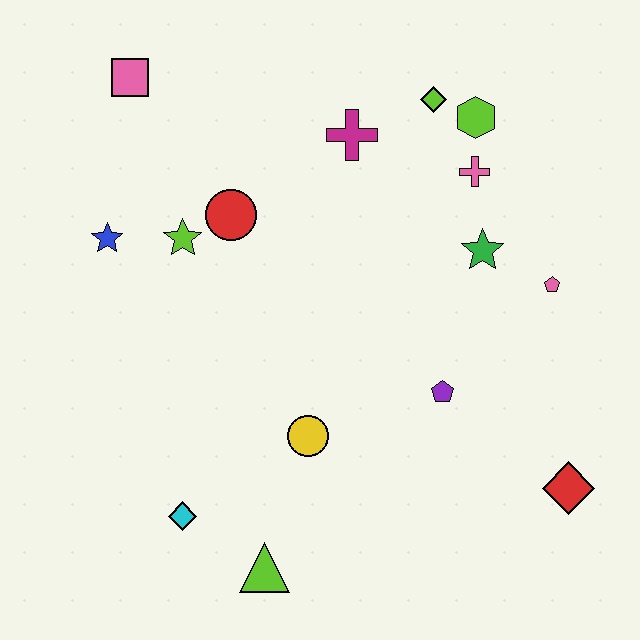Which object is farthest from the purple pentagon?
The pink square is farthest from the purple pentagon.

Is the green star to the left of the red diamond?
Yes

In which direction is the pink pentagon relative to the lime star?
The pink pentagon is to the right of the lime star.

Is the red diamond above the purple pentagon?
No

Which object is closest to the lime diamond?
The lime hexagon is closest to the lime diamond.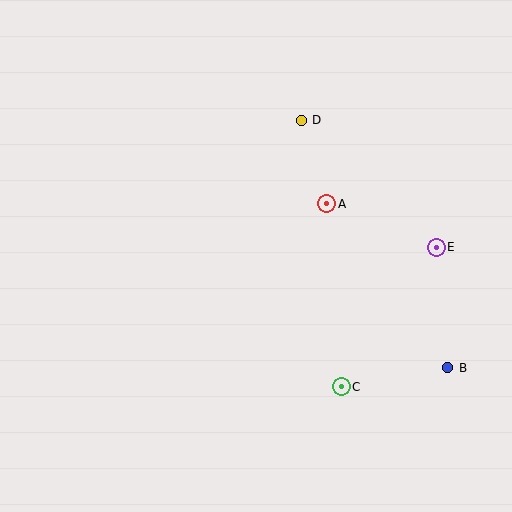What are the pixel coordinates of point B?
Point B is at (448, 368).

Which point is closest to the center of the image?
Point A at (327, 204) is closest to the center.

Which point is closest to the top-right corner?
Point D is closest to the top-right corner.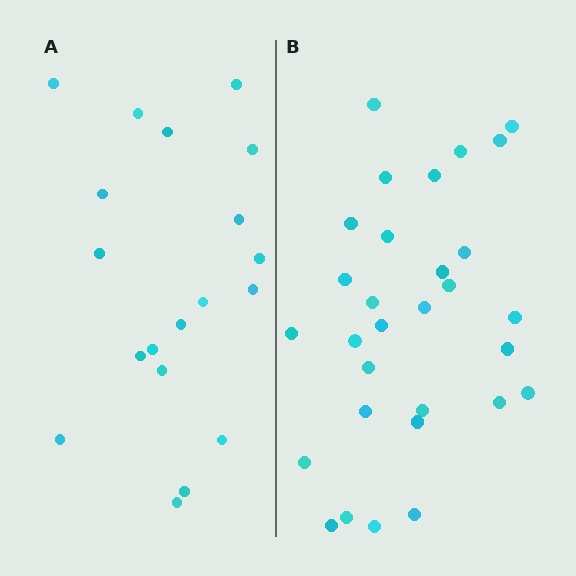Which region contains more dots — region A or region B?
Region B (the right region) has more dots.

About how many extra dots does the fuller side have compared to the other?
Region B has roughly 12 or so more dots than region A.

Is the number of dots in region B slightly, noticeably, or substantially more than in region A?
Region B has substantially more. The ratio is roughly 1.6 to 1.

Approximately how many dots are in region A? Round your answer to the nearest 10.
About 20 dots. (The exact count is 19, which rounds to 20.)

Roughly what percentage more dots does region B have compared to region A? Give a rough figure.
About 60% more.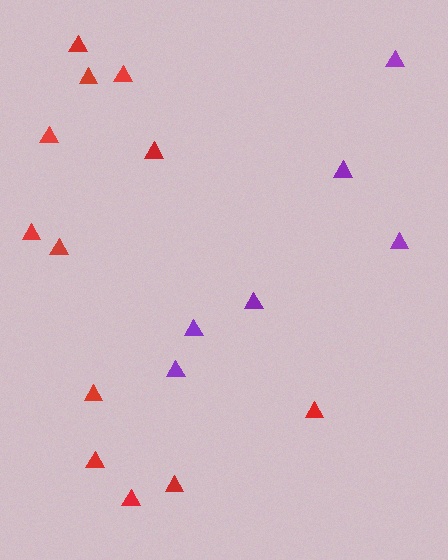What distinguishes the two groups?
There are 2 groups: one group of purple triangles (6) and one group of red triangles (12).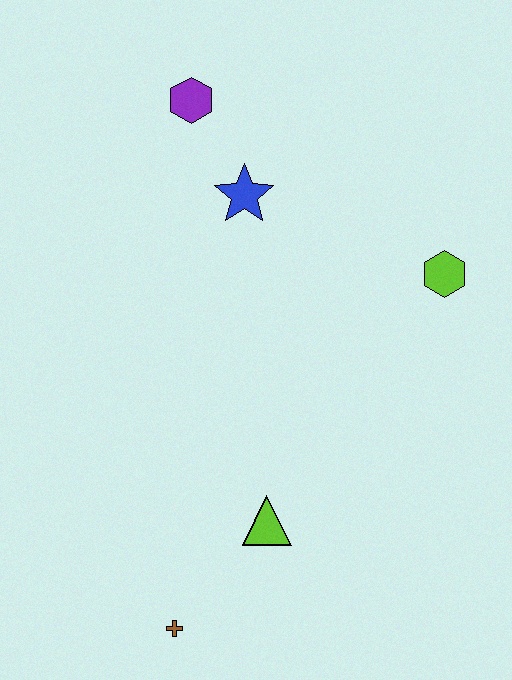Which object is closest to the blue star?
The purple hexagon is closest to the blue star.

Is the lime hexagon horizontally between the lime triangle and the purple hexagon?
No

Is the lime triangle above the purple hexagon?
No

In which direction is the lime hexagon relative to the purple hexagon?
The lime hexagon is to the right of the purple hexagon.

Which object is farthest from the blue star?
The brown cross is farthest from the blue star.